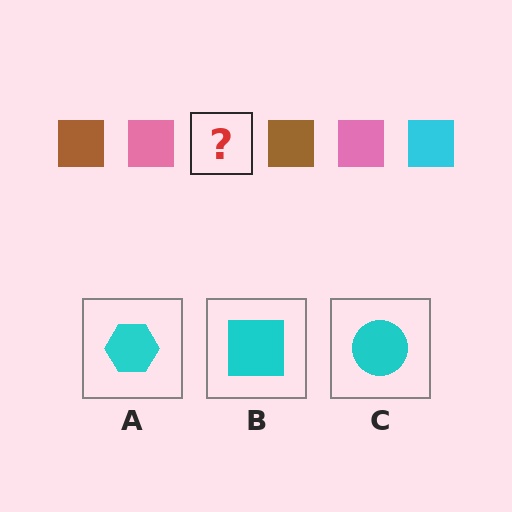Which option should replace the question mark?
Option B.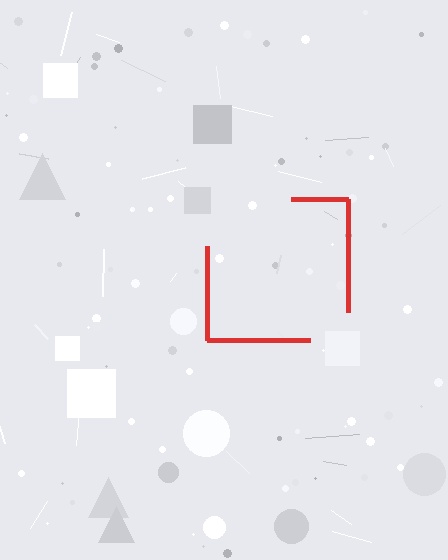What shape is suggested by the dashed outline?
The dashed outline suggests a square.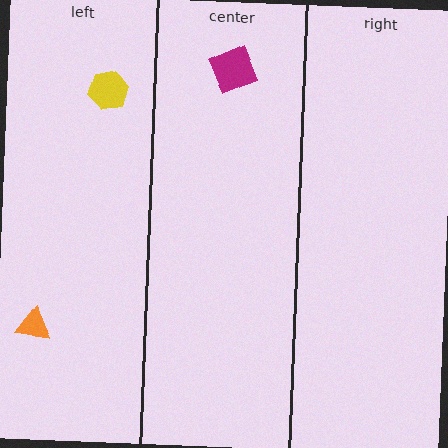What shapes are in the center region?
The magenta square.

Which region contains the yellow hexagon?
The left region.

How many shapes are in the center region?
1.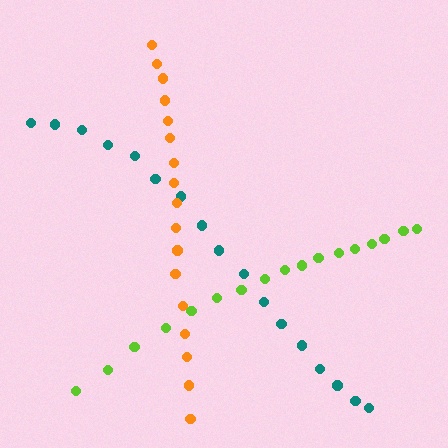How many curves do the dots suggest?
There are 3 distinct paths.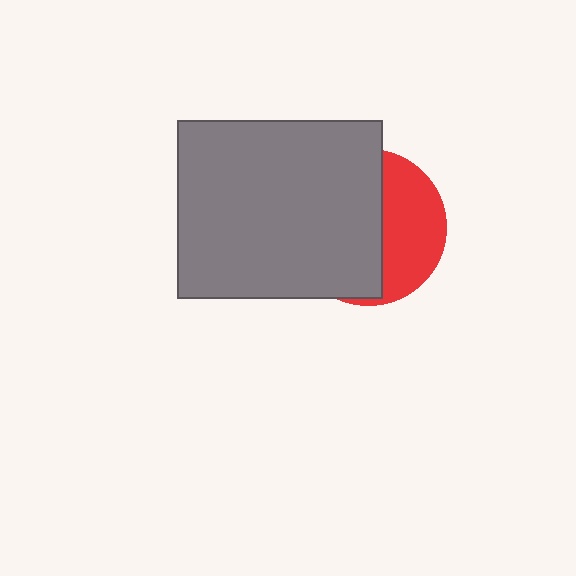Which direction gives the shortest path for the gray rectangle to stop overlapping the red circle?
Moving left gives the shortest separation.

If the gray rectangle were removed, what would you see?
You would see the complete red circle.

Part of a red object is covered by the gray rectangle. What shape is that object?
It is a circle.